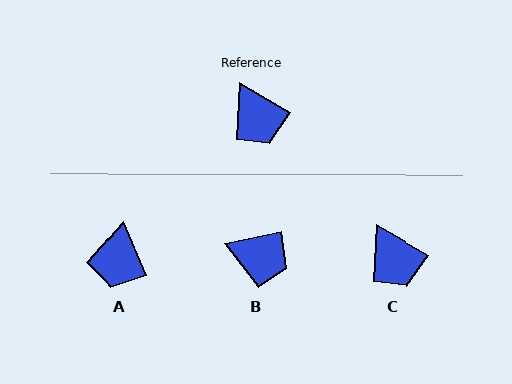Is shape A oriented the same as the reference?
No, it is off by about 38 degrees.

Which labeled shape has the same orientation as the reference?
C.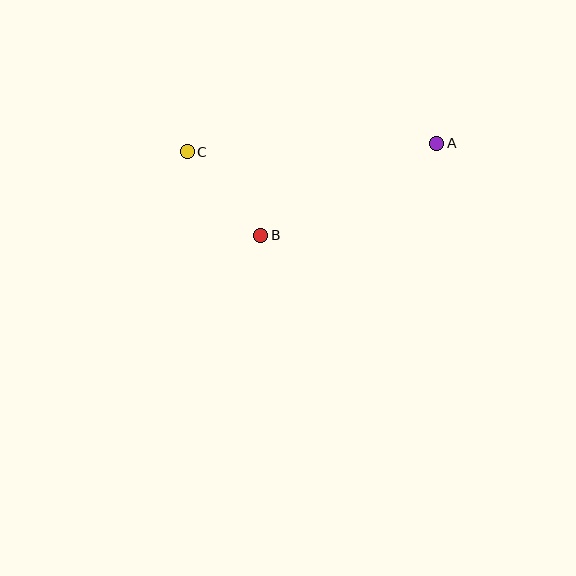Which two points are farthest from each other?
Points A and C are farthest from each other.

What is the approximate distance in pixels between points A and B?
The distance between A and B is approximately 199 pixels.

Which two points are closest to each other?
Points B and C are closest to each other.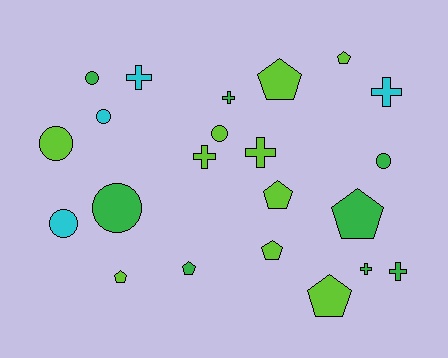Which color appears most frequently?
Lime, with 10 objects.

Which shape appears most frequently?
Pentagon, with 8 objects.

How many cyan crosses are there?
There are 2 cyan crosses.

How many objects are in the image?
There are 22 objects.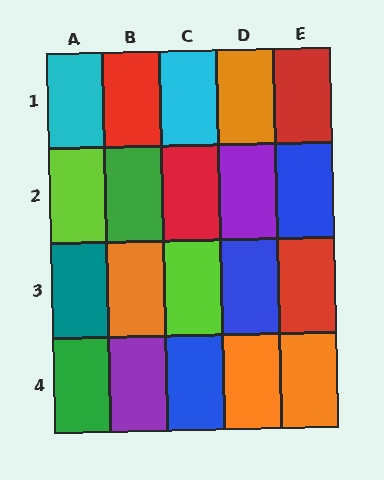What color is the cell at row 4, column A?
Green.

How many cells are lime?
2 cells are lime.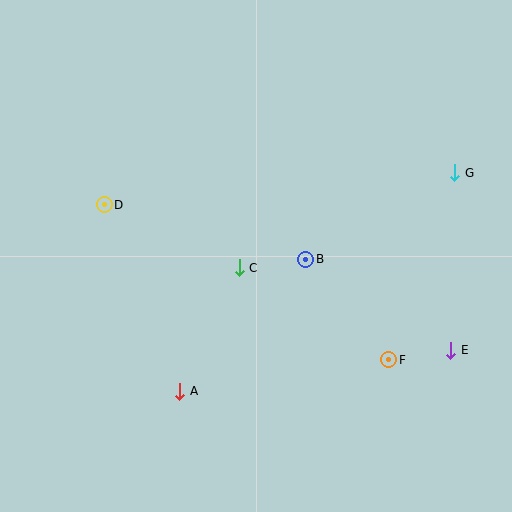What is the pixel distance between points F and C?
The distance between F and C is 175 pixels.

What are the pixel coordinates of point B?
Point B is at (306, 259).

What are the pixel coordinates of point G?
Point G is at (455, 173).